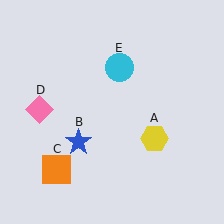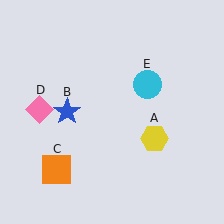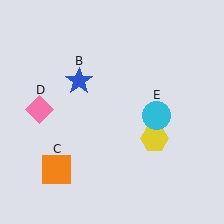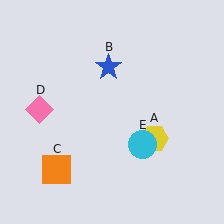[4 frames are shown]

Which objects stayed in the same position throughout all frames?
Yellow hexagon (object A) and orange square (object C) and pink diamond (object D) remained stationary.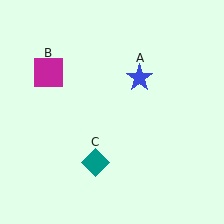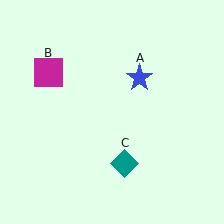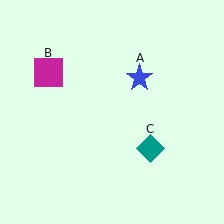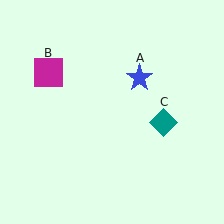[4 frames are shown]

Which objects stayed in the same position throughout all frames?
Blue star (object A) and magenta square (object B) remained stationary.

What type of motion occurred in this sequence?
The teal diamond (object C) rotated counterclockwise around the center of the scene.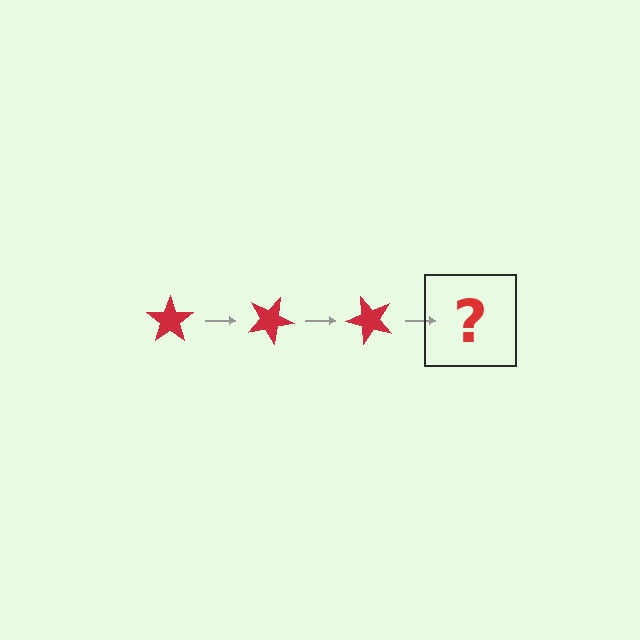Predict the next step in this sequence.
The next step is a red star rotated 75 degrees.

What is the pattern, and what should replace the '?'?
The pattern is that the star rotates 25 degrees each step. The '?' should be a red star rotated 75 degrees.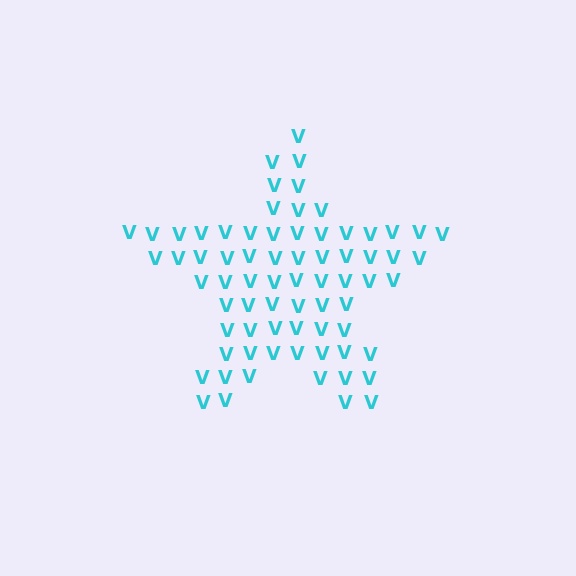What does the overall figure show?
The overall figure shows a star.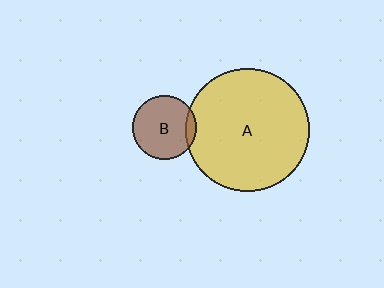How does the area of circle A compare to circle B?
Approximately 3.6 times.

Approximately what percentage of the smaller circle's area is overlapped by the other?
Approximately 10%.